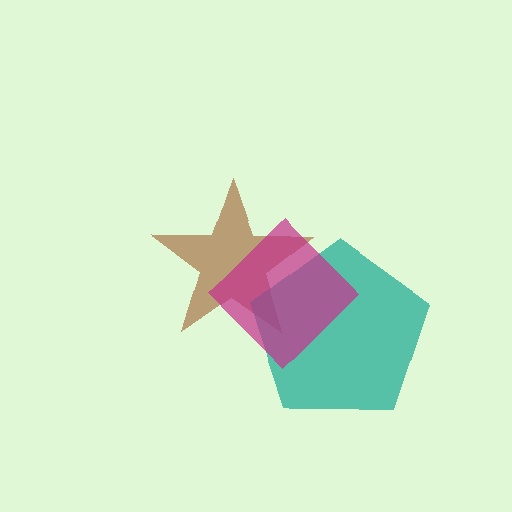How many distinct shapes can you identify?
There are 3 distinct shapes: a brown star, a teal pentagon, a magenta diamond.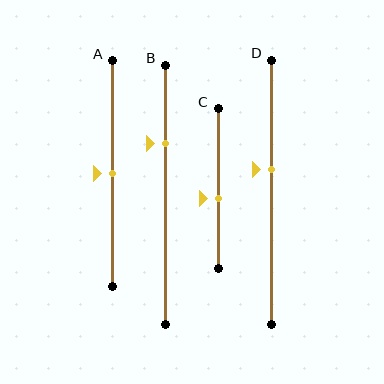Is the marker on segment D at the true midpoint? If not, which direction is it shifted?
No, the marker on segment D is shifted upward by about 9% of the segment length.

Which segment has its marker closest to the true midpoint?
Segment A has its marker closest to the true midpoint.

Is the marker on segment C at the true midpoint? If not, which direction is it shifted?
No, the marker on segment C is shifted downward by about 6% of the segment length.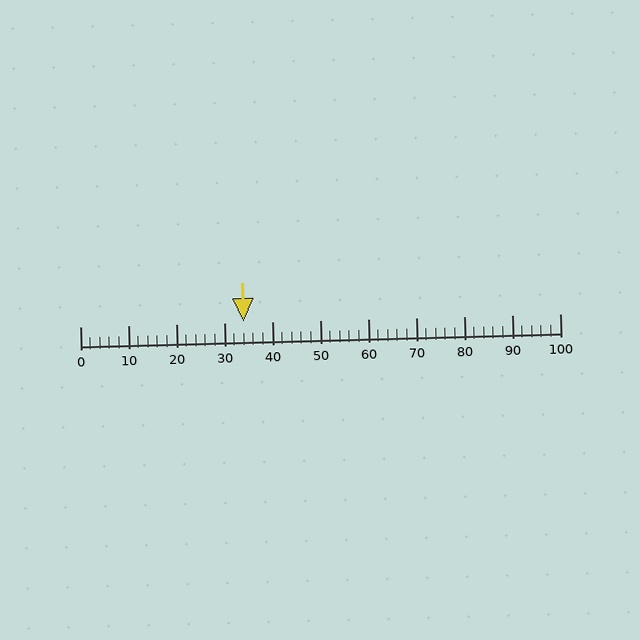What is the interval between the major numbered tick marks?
The major tick marks are spaced 10 units apart.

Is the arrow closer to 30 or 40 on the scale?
The arrow is closer to 30.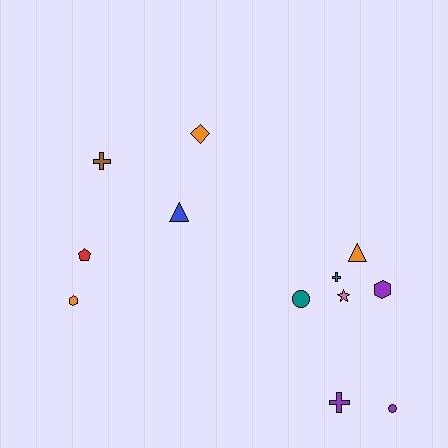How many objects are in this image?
There are 12 objects.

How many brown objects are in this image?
There is 1 brown object.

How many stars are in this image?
There is 1 star.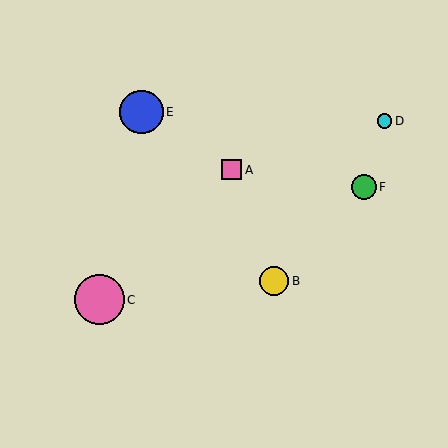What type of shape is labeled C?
Shape C is a pink circle.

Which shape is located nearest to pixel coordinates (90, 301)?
The pink circle (labeled C) at (99, 300) is nearest to that location.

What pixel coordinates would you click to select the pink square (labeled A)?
Click at (231, 170) to select the pink square A.